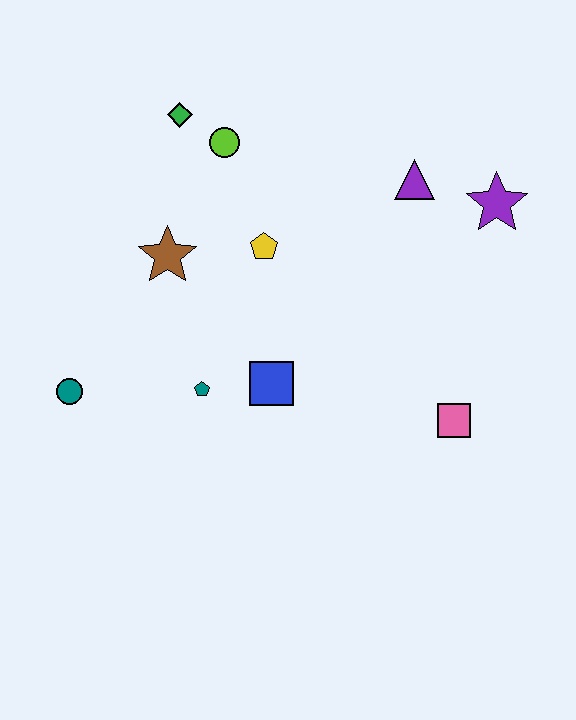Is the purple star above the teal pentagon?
Yes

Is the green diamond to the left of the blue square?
Yes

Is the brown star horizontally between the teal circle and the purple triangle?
Yes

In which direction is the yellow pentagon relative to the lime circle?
The yellow pentagon is below the lime circle.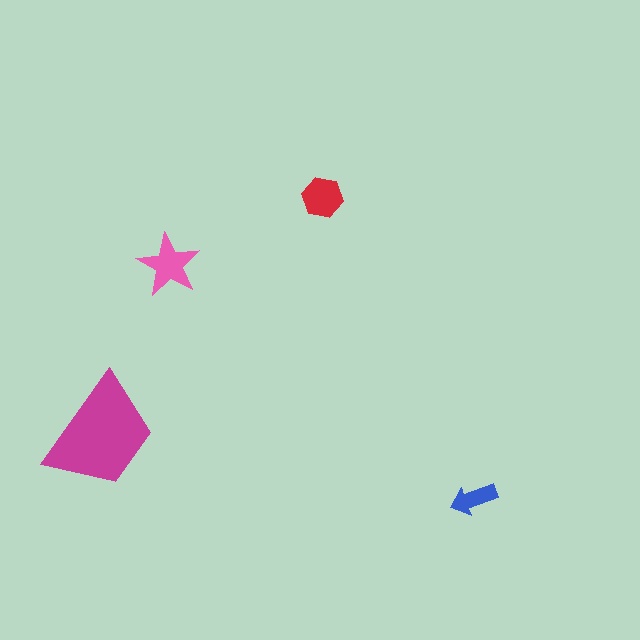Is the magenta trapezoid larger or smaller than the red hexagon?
Larger.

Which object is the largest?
The magenta trapezoid.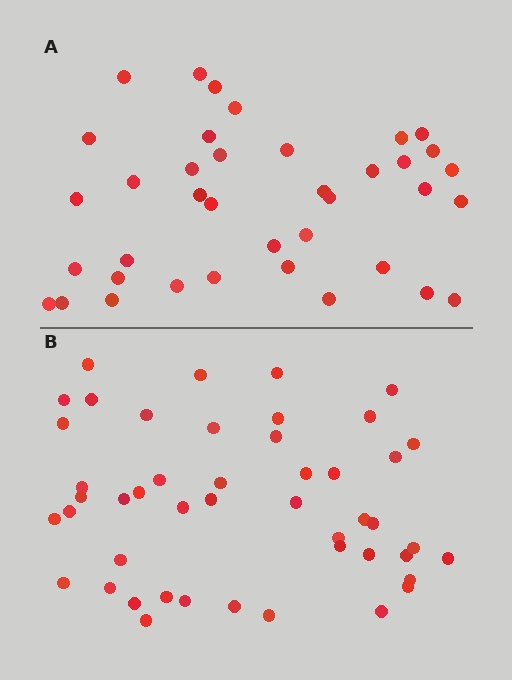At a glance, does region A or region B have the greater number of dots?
Region B (the bottom region) has more dots.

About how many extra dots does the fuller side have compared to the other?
Region B has roughly 8 or so more dots than region A.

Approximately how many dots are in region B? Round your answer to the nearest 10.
About 50 dots. (The exact count is 47, which rounds to 50.)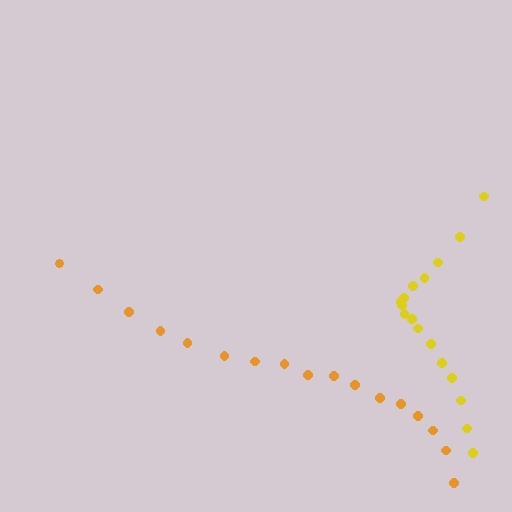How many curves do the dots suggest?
There are 2 distinct paths.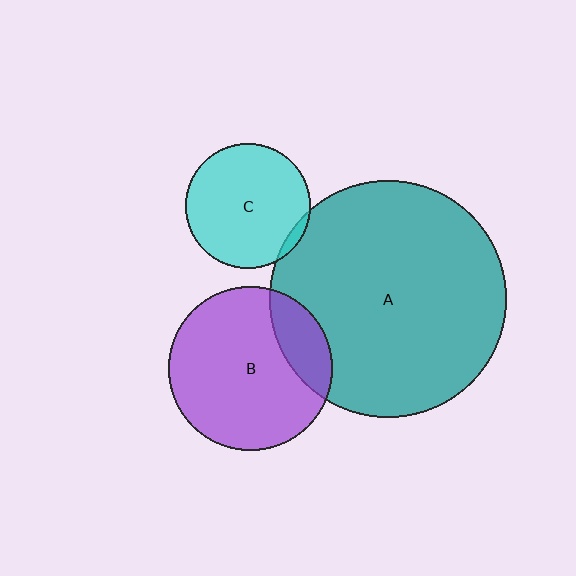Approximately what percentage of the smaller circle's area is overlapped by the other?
Approximately 20%.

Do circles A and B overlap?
Yes.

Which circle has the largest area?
Circle A (teal).